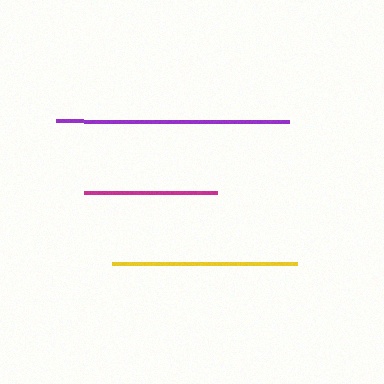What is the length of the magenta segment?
The magenta segment is approximately 133 pixels long.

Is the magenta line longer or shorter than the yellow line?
The yellow line is longer than the magenta line.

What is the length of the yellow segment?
The yellow segment is approximately 184 pixels long.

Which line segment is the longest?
The purple line is the longest at approximately 233 pixels.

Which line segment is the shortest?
The magenta line is the shortest at approximately 133 pixels.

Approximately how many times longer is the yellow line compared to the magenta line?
The yellow line is approximately 1.4 times the length of the magenta line.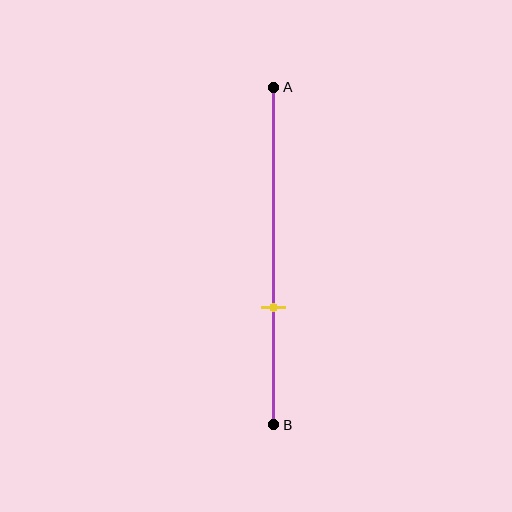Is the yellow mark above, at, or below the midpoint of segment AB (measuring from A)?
The yellow mark is below the midpoint of segment AB.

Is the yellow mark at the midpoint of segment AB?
No, the mark is at about 65% from A, not at the 50% midpoint.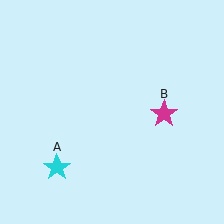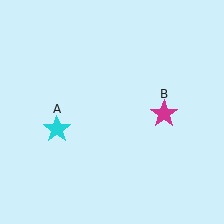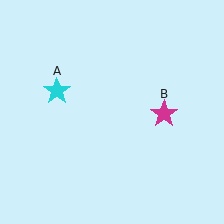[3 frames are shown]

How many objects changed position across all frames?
1 object changed position: cyan star (object A).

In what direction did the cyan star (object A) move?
The cyan star (object A) moved up.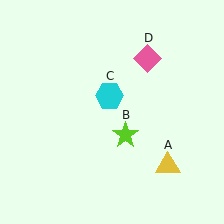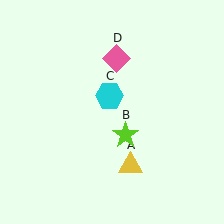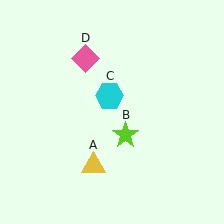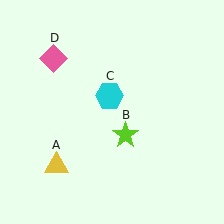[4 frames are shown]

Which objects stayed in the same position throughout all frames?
Lime star (object B) and cyan hexagon (object C) remained stationary.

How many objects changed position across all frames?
2 objects changed position: yellow triangle (object A), pink diamond (object D).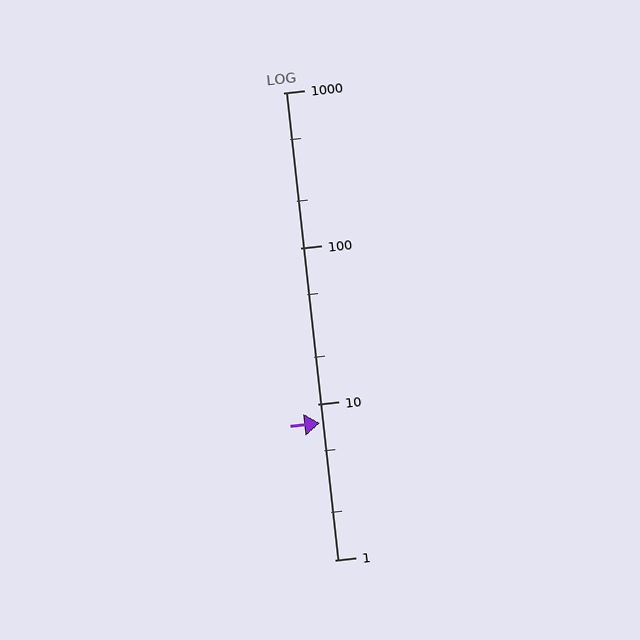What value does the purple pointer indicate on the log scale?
The pointer indicates approximately 7.6.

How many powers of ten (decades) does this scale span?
The scale spans 3 decades, from 1 to 1000.